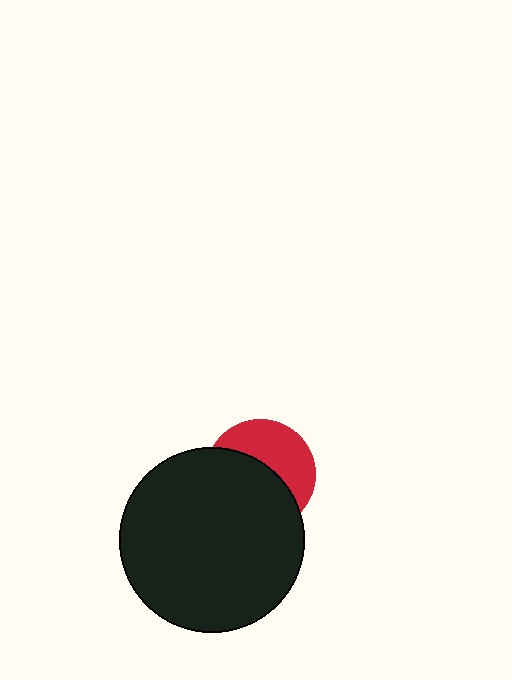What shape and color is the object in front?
The object in front is a black circle.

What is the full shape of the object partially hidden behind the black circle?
The partially hidden object is a red circle.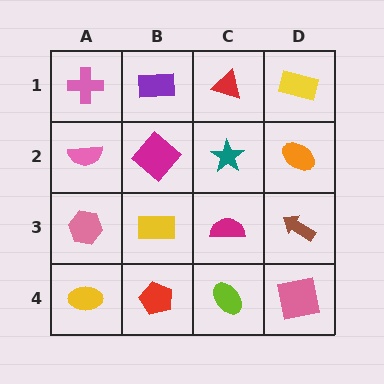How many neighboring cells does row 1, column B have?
3.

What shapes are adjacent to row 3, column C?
A teal star (row 2, column C), a lime ellipse (row 4, column C), a yellow rectangle (row 3, column B), a brown arrow (row 3, column D).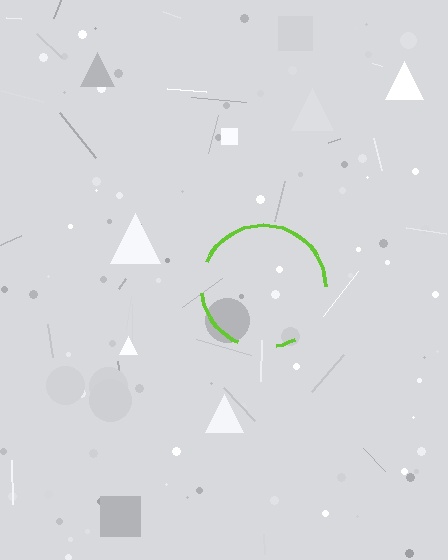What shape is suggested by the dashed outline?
The dashed outline suggests a circle.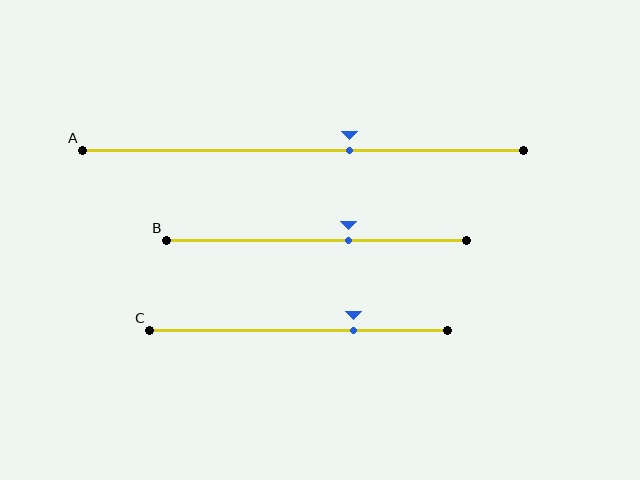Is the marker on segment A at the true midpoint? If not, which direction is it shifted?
No, the marker on segment A is shifted to the right by about 11% of the segment length.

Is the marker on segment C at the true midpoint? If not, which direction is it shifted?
No, the marker on segment C is shifted to the right by about 19% of the segment length.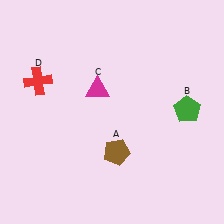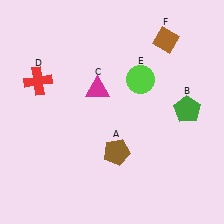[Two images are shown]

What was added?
A lime circle (E), a brown diamond (F) were added in Image 2.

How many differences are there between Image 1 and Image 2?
There are 2 differences between the two images.